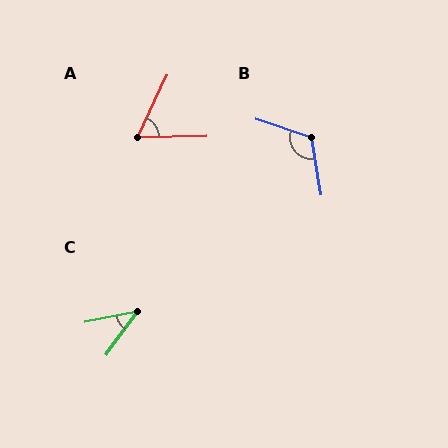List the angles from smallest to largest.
C (42°), A (63°), B (118°).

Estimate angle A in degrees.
Approximately 63 degrees.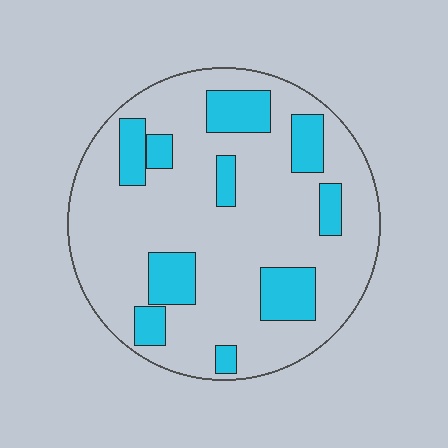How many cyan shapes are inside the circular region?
10.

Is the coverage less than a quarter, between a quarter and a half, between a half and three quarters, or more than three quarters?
Less than a quarter.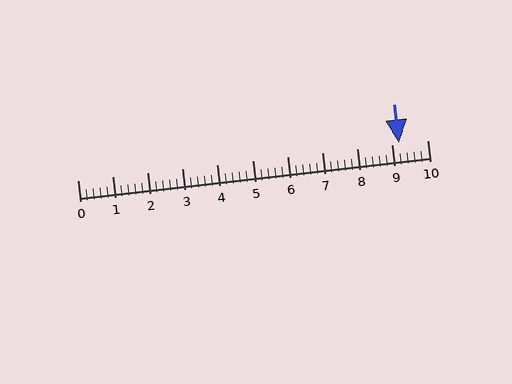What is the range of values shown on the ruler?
The ruler shows values from 0 to 10.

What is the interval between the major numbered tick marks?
The major tick marks are spaced 1 units apart.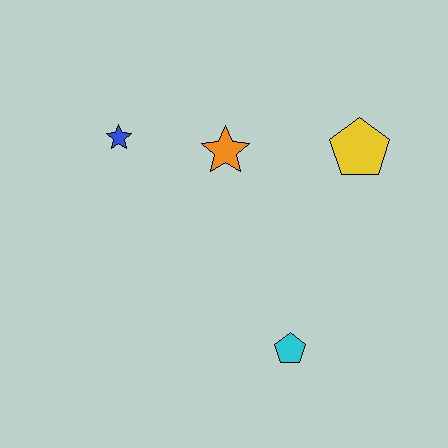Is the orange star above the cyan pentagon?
Yes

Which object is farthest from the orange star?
The cyan pentagon is farthest from the orange star.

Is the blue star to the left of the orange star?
Yes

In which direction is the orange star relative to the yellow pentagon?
The orange star is to the left of the yellow pentagon.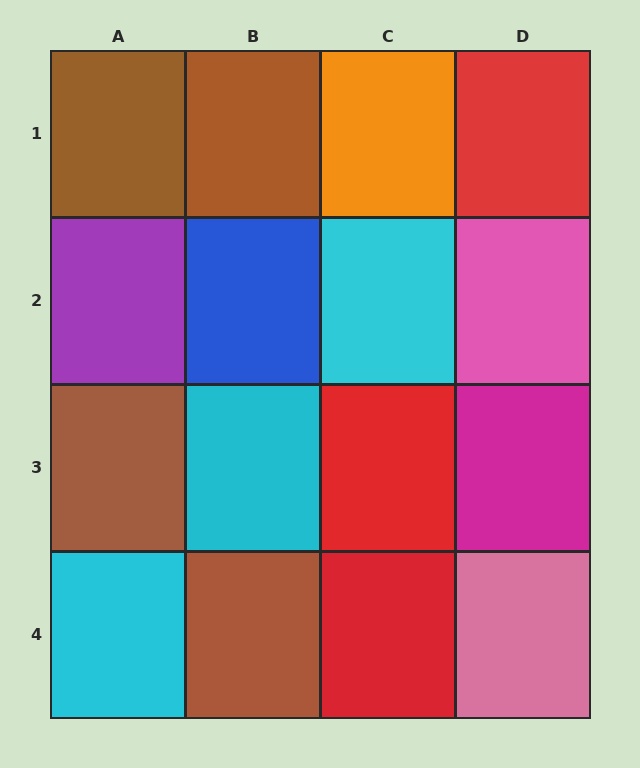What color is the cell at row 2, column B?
Blue.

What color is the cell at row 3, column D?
Magenta.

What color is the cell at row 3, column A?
Brown.